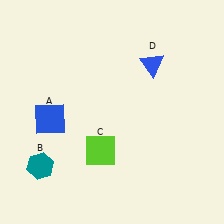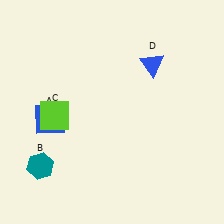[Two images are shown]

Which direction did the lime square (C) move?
The lime square (C) moved left.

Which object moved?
The lime square (C) moved left.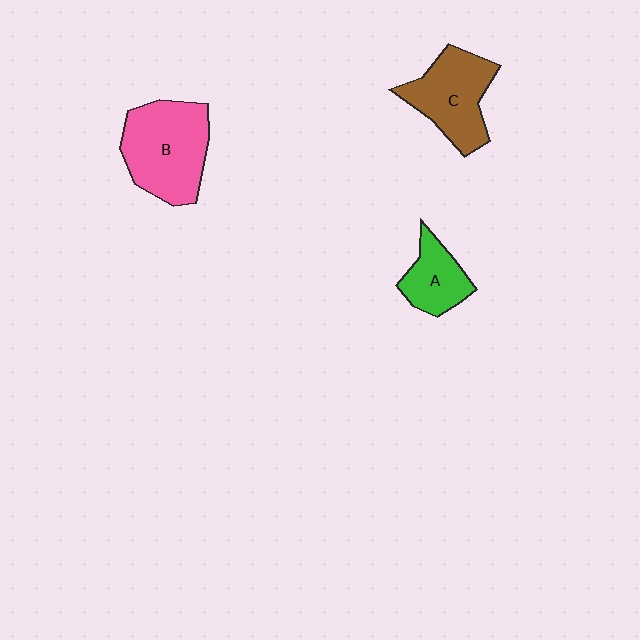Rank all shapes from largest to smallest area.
From largest to smallest: B (pink), C (brown), A (green).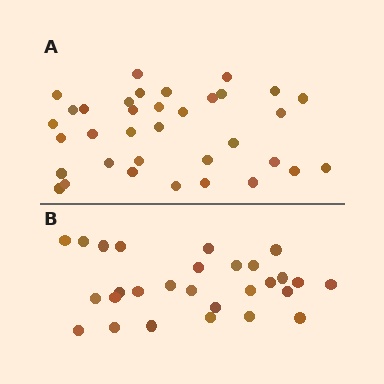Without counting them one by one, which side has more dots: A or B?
Region A (the top region) has more dots.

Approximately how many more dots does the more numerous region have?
Region A has roughly 8 or so more dots than region B.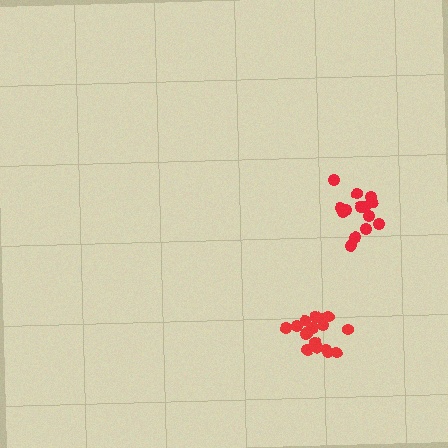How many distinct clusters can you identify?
There are 2 distinct clusters.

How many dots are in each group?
Group 1: 14 dots, Group 2: 17 dots (31 total).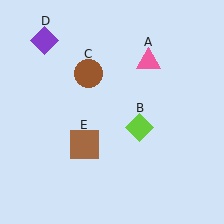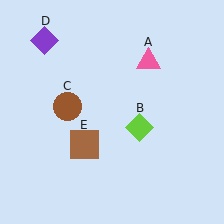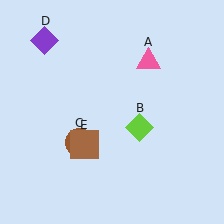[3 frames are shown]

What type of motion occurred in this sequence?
The brown circle (object C) rotated counterclockwise around the center of the scene.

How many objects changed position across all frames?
1 object changed position: brown circle (object C).